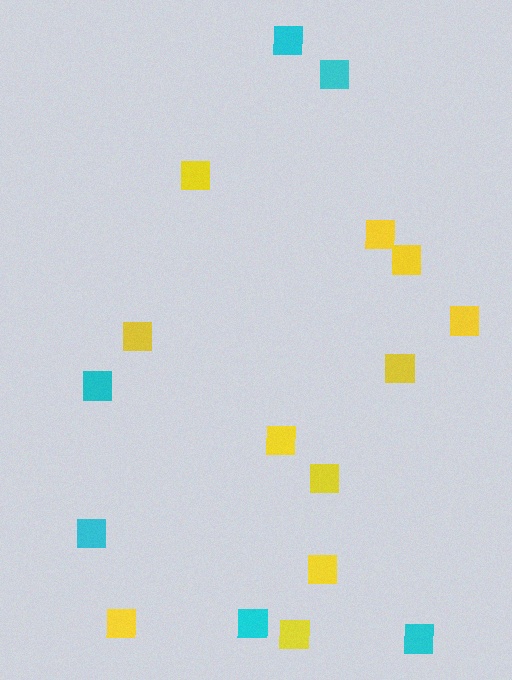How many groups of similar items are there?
There are 2 groups: one group of cyan squares (6) and one group of yellow squares (11).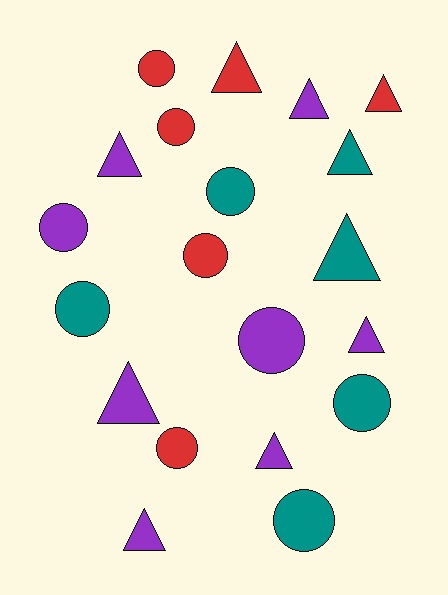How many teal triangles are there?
There are 2 teal triangles.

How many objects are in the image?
There are 20 objects.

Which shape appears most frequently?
Triangle, with 10 objects.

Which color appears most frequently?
Purple, with 8 objects.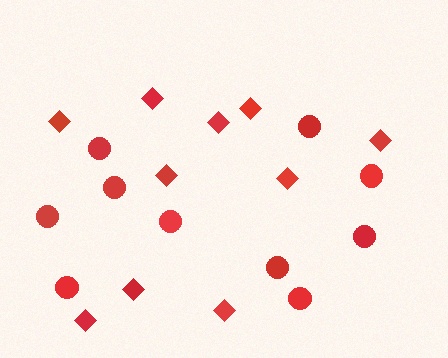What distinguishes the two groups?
There are 2 groups: one group of diamonds (10) and one group of circles (10).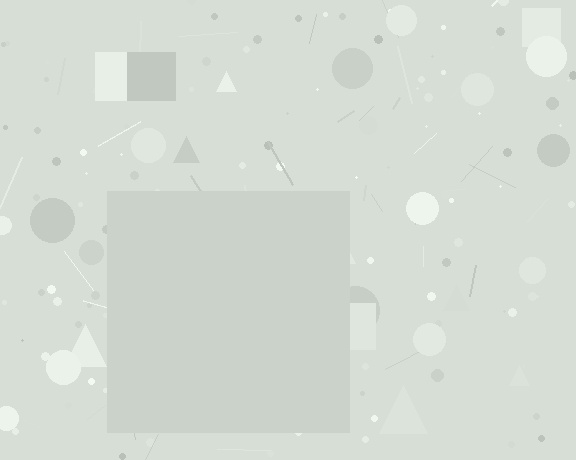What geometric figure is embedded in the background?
A square is embedded in the background.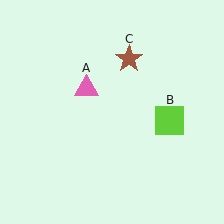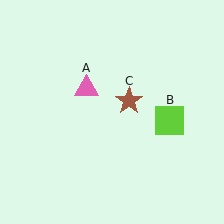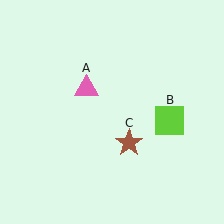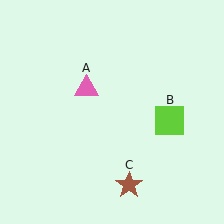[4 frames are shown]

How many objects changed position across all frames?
1 object changed position: brown star (object C).